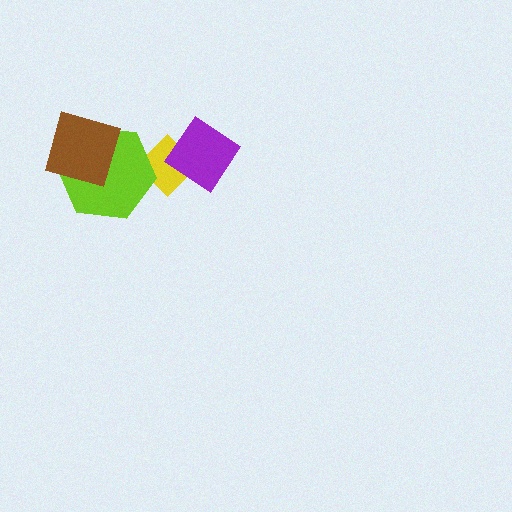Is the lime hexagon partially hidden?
Yes, it is partially covered by another shape.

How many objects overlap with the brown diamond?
1 object overlaps with the brown diamond.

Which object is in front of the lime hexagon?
The brown diamond is in front of the lime hexagon.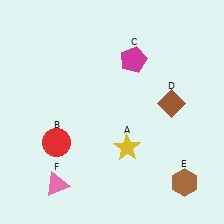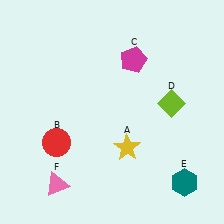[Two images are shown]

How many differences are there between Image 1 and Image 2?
There are 2 differences between the two images.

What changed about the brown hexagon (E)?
In Image 1, E is brown. In Image 2, it changed to teal.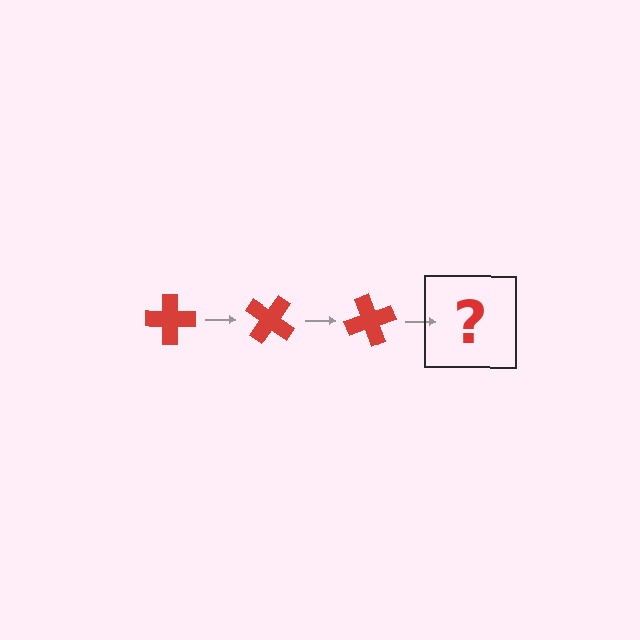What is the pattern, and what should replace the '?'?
The pattern is that the cross rotates 35 degrees each step. The '?' should be a red cross rotated 105 degrees.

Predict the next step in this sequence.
The next step is a red cross rotated 105 degrees.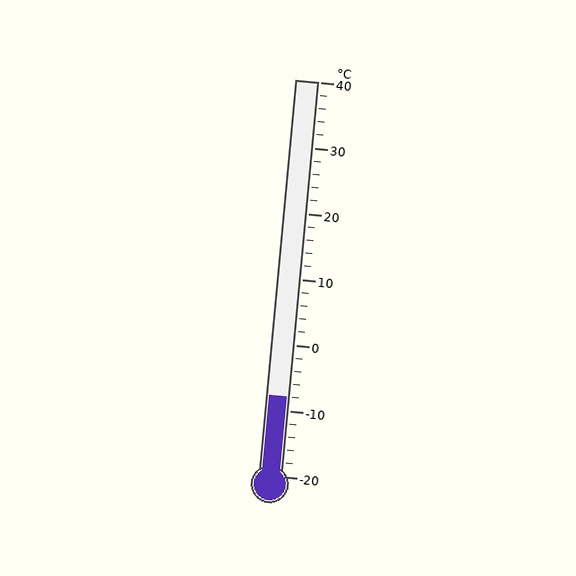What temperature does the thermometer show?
The thermometer shows approximately -8°C.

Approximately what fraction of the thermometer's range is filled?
The thermometer is filled to approximately 20% of its range.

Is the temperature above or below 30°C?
The temperature is below 30°C.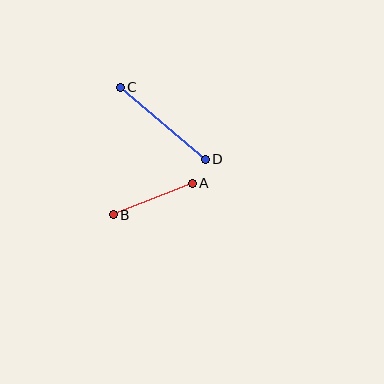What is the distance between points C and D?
The distance is approximately 111 pixels.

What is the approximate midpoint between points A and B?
The midpoint is at approximately (153, 199) pixels.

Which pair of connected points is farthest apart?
Points C and D are farthest apart.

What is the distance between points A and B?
The distance is approximately 85 pixels.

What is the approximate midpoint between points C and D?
The midpoint is at approximately (163, 123) pixels.